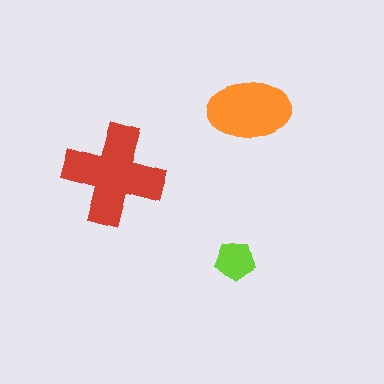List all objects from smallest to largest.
The lime pentagon, the orange ellipse, the red cross.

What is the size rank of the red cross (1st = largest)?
1st.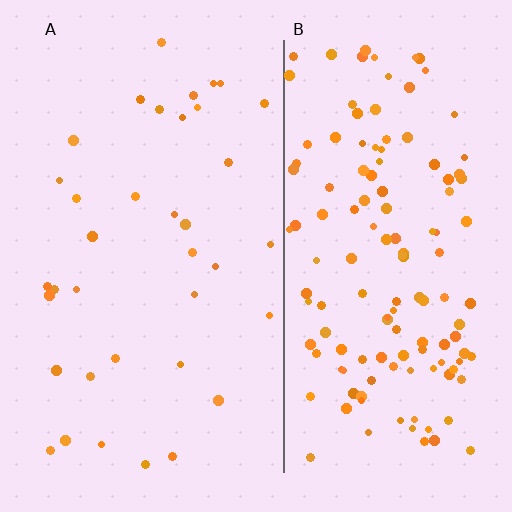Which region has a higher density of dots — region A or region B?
B (the right).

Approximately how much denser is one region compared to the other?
Approximately 3.8× — region B over region A.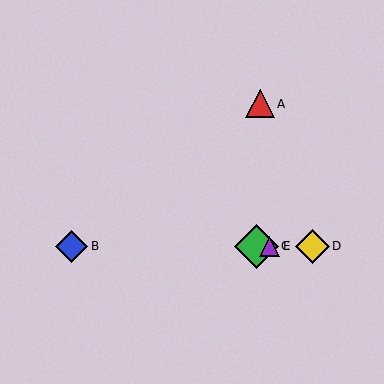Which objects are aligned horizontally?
Objects B, C, D, E are aligned horizontally.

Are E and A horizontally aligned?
No, E is at y≈246 and A is at y≈104.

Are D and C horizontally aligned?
Yes, both are at y≈246.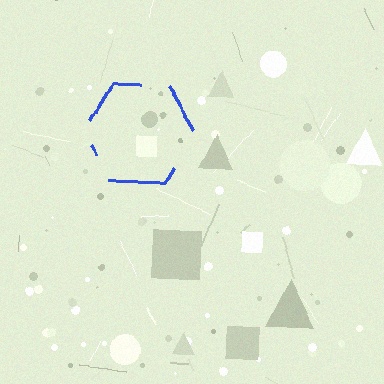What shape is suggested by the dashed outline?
The dashed outline suggests a hexagon.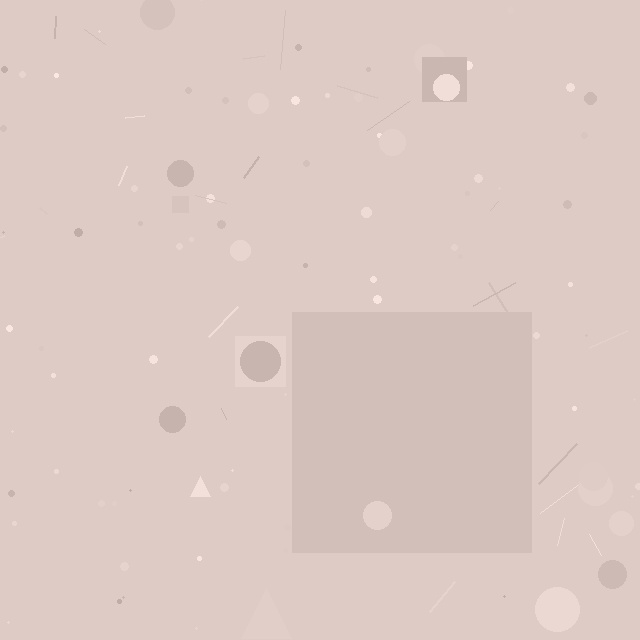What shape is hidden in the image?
A square is hidden in the image.